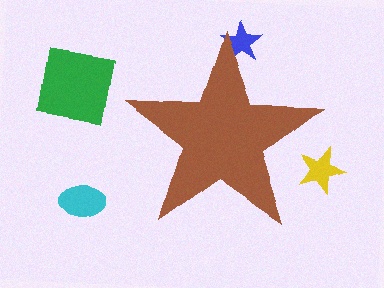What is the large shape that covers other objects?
A brown star.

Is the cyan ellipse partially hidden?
No, the cyan ellipse is fully visible.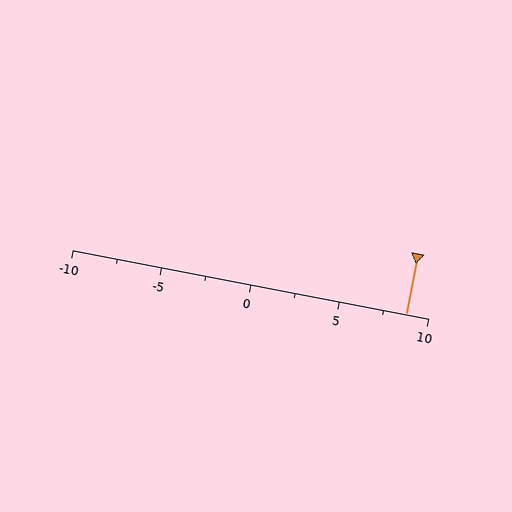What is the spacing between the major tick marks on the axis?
The major ticks are spaced 5 apart.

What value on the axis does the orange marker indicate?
The marker indicates approximately 8.8.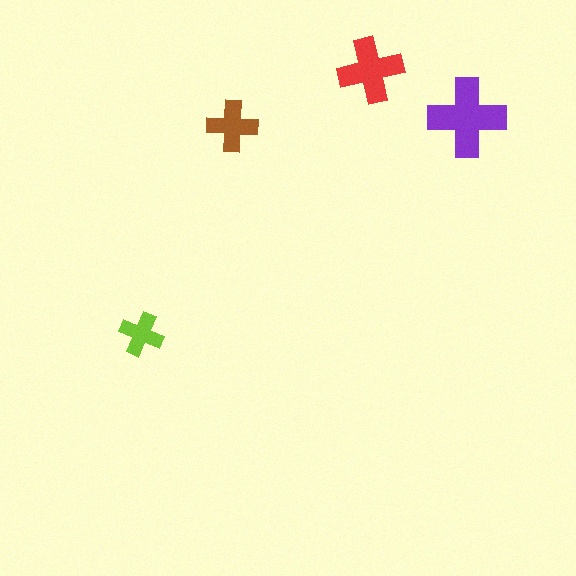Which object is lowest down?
The lime cross is bottommost.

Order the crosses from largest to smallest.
the purple one, the red one, the brown one, the lime one.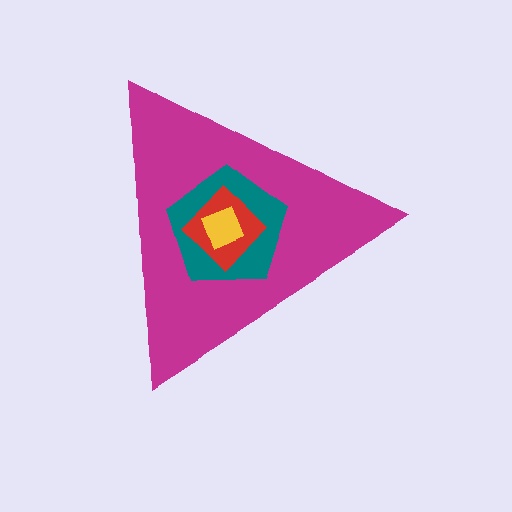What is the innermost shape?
The yellow square.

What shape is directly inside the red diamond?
The yellow square.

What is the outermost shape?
The magenta triangle.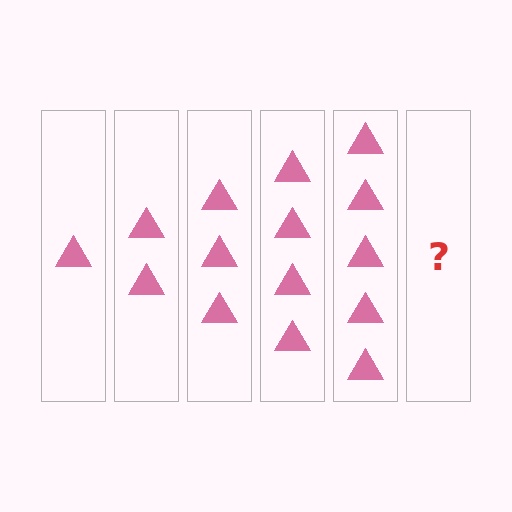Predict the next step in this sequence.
The next step is 6 triangles.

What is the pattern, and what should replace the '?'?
The pattern is that each step adds one more triangle. The '?' should be 6 triangles.